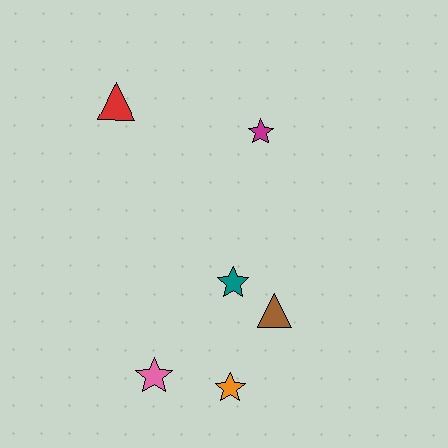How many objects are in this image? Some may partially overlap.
There are 6 objects.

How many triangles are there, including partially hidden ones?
There are 2 triangles.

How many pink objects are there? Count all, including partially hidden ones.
There is 1 pink object.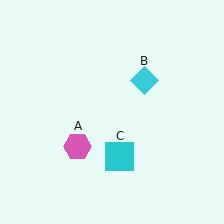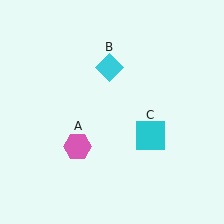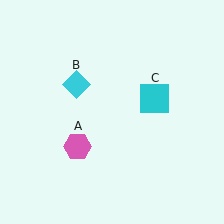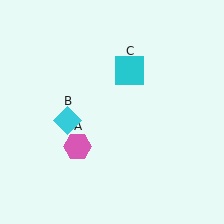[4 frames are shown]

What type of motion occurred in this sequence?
The cyan diamond (object B), cyan square (object C) rotated counterclockwise around the center of the scene.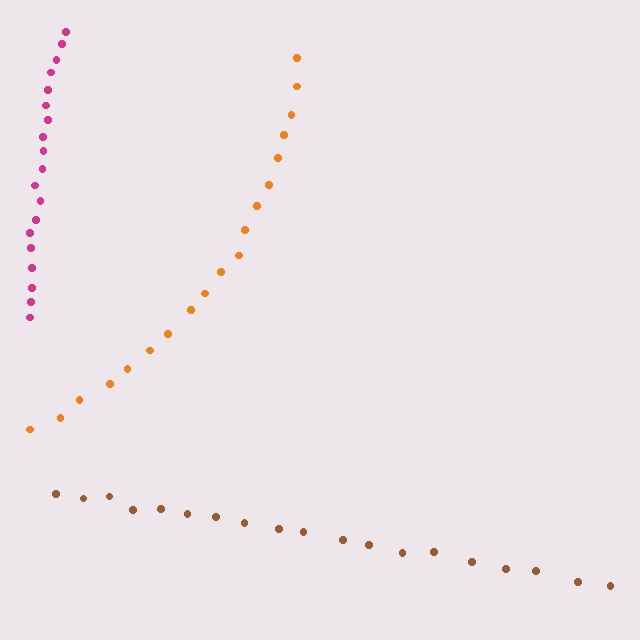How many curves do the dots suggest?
There are 3 distinct paths.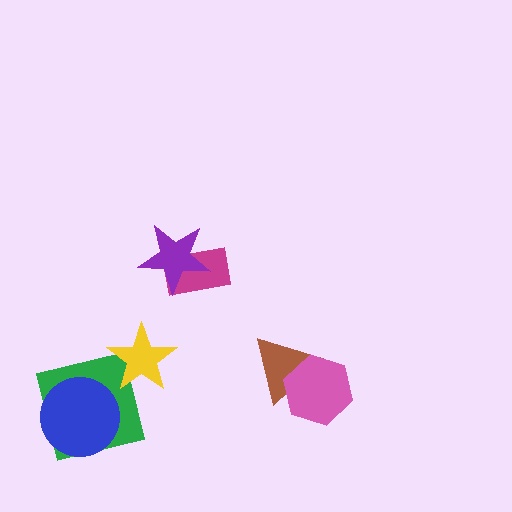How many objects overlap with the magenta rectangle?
1 object overlaps with the magenta rectangle.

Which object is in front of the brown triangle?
The pink hexagon is in front of the brown triangle.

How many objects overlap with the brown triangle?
1 object overlaps with the brown triangle.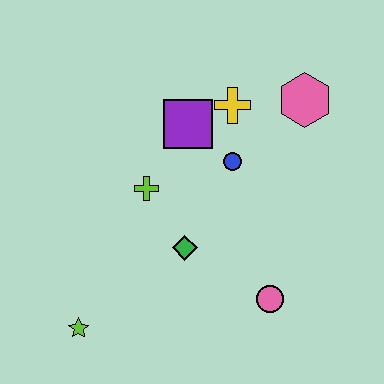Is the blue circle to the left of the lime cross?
No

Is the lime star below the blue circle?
Yes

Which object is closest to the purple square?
The yellow cross is closest to the purple square.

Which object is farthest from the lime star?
The pink hexagon is farthest from the lime star.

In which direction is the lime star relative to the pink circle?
The lime star is to the left of the pink circle.